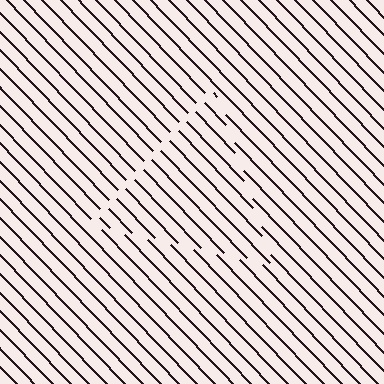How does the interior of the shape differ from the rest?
The interior of the shape contains the same grating, shifted by half a period — the contour is defined by the phase discontinuity where line-ends from the inner and outer gratings abut.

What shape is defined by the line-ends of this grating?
An illusory triangle. The interior of the shape contains the same grating, shifted by half a period — the contour is defined by the phase discontinuity where line-ends from the inner and outer gratings abut.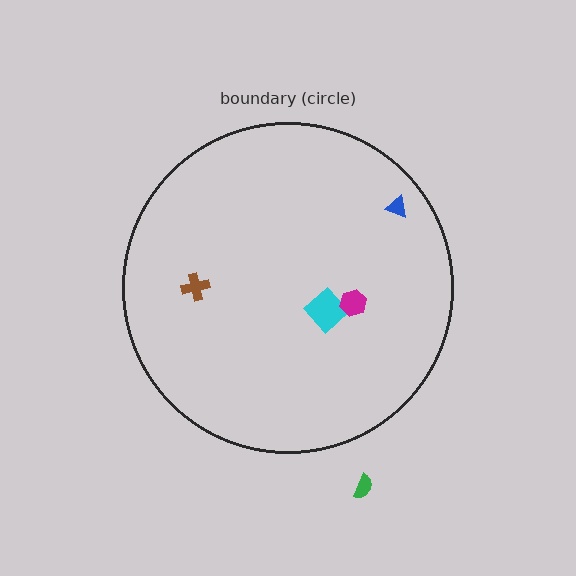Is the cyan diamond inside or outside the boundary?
Inside.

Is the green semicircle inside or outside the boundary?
Outside.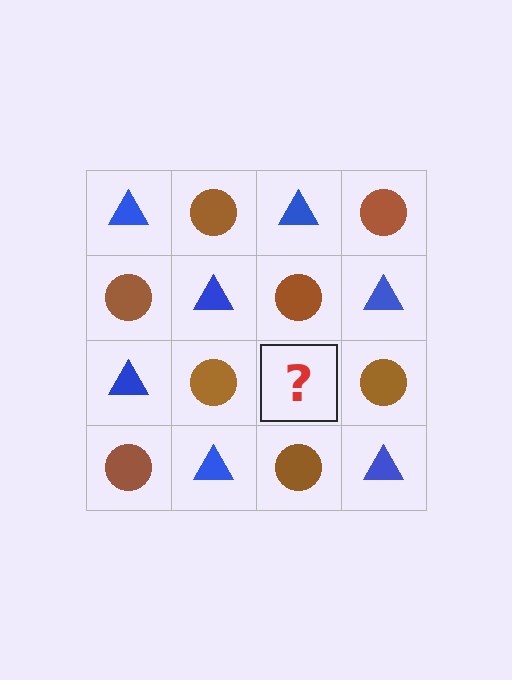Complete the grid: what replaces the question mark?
The question mark should be replaced with a blue triangle.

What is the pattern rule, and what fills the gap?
The rule is that it alternates blue triangle and brown circle in a checkerboard pattern. The gap should be filled with a blue triangle.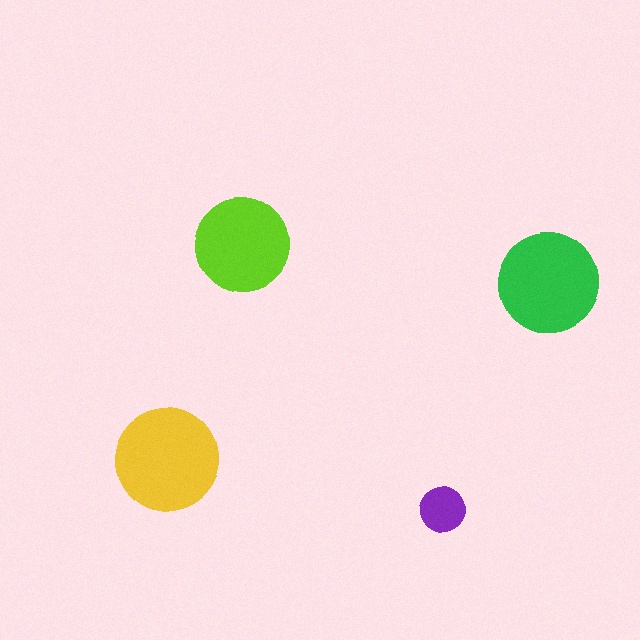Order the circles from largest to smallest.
the yellow one, the green one, the lime one, the purple one.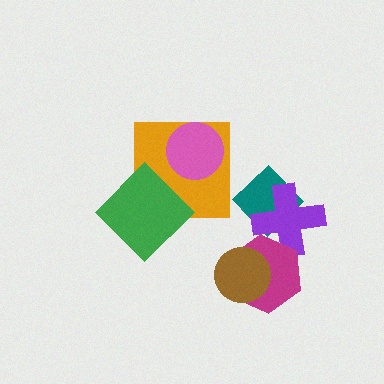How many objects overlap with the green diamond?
1 object overlaps with the green diamond.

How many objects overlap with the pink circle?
1 object overlaps with the pink circle.